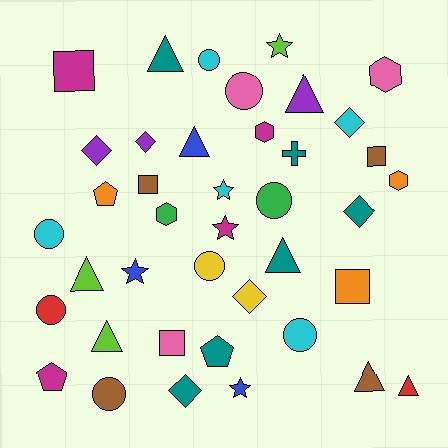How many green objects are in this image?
There are 2 green objects.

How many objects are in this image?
There are 40 objects.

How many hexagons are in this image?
There are 4 hexagons.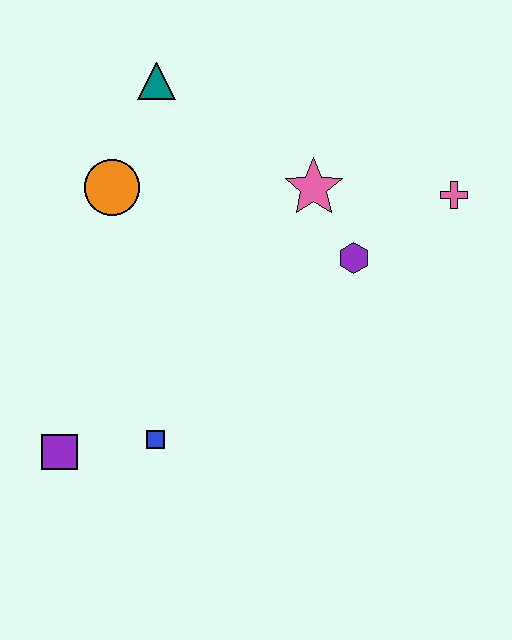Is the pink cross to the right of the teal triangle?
Yes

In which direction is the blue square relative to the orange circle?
The blue square is below the orange circle.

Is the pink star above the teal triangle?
No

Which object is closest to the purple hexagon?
The pink star is closest to the purple hexagon.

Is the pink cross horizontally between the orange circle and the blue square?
No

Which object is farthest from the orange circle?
The pink cross is farthest from the orange circle.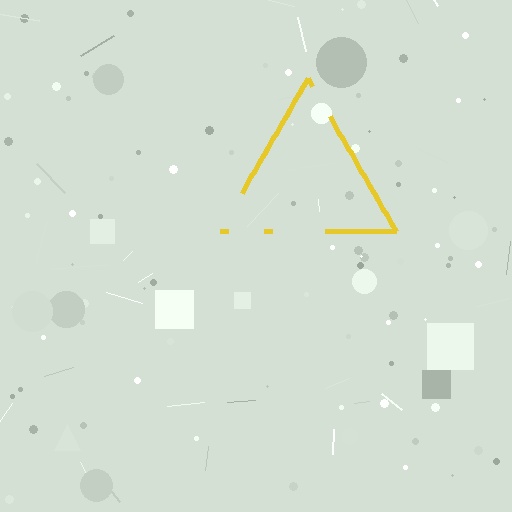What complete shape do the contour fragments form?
The contour fragments form a triangle.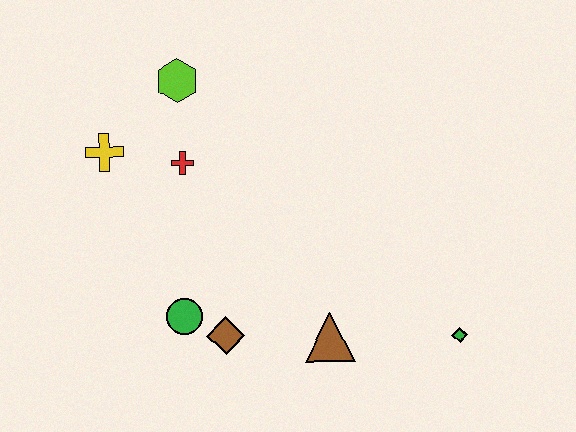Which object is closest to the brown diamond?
The green circle is closest to the brown diamond.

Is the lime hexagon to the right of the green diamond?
No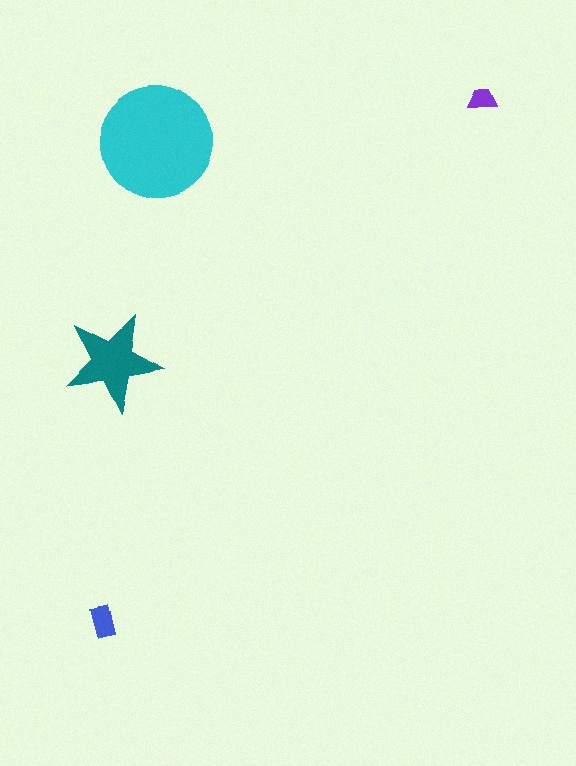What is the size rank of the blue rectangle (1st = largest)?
3rd.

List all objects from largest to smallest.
The cyan circle, the teal star, the blue rectangle, the purple trapezoid.